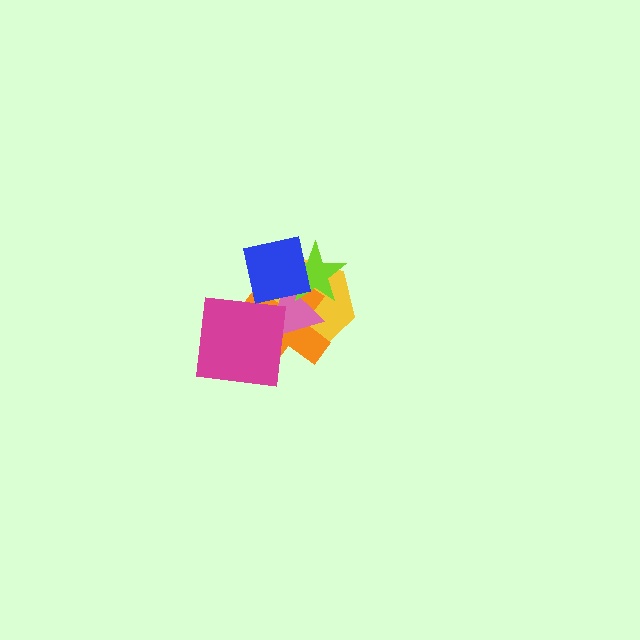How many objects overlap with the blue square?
4 objects overlap with the blue square.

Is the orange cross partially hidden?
Yes, it is partially covered by another shape.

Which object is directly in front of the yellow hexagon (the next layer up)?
The orange cross is directly in front of the yellow hexagon.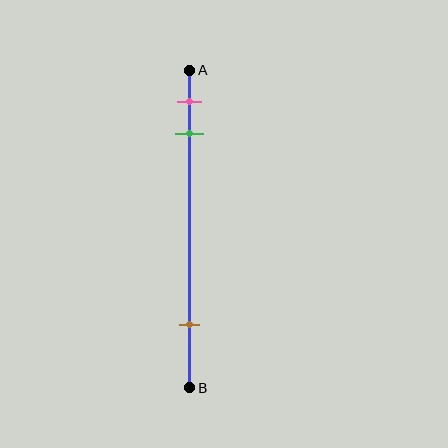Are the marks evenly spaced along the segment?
No, the marks are not evenly spaced.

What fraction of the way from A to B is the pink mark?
The pink mark is approximately 10% (0.1) of the way from A to B.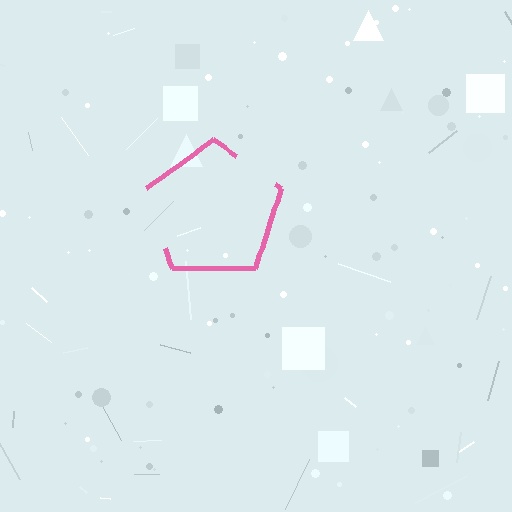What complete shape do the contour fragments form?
The contour fragments form a pentagon.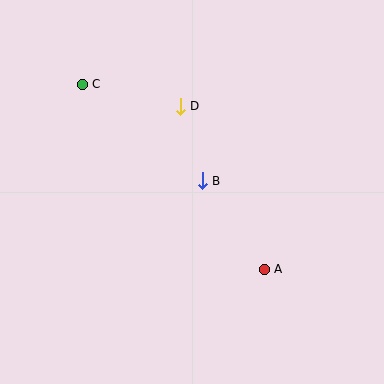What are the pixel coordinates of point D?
Point D is at (180, 106).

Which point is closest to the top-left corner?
Point C is closest to the top-left corner.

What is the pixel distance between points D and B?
The distance between D and B is 78 pixels.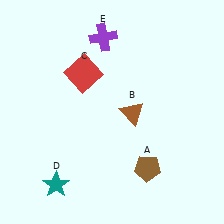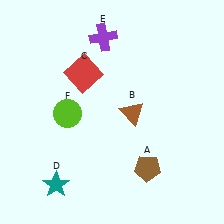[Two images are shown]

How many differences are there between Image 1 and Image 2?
There is 1 difference between the two images.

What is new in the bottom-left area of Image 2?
A lime circle (F) was added in the bottom-left area of Image 2.